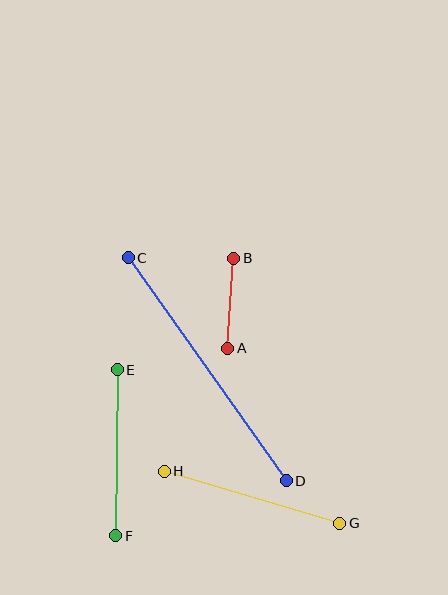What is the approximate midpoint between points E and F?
The midpoint is at approximately (116, 453) pixels.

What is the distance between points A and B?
The distance is approximately 90 pixels.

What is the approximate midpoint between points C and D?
The midpoint is at approximately (207, 369) pixels.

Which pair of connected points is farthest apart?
Points C and D are farthest apart.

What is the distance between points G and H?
The distance is approximately 183 pixels.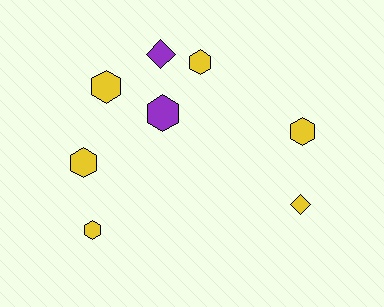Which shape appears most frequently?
Hexagon, with 6 objects.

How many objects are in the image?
There are 8 objects.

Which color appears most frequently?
Yellow, with 6 objects.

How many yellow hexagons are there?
There are 5 yellow hexagons.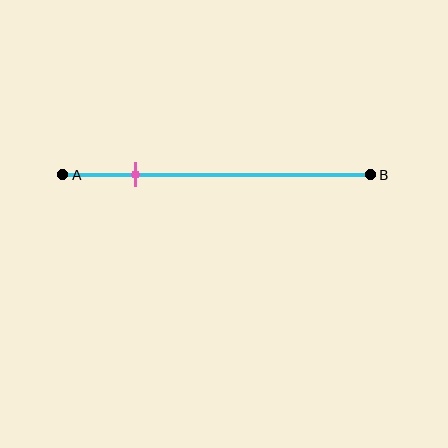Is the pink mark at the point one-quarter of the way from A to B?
Yes, the mark is approximately at the one-quarter point.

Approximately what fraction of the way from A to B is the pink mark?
The pink mark is approximately 25% of the way from A to B.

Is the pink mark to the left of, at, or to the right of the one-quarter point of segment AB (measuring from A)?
The pink mark is approximately at the one-quarter point of segment AB.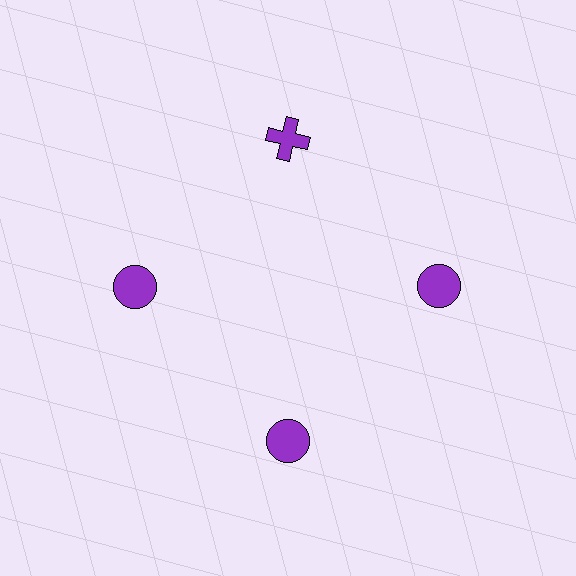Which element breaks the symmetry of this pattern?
The purple cross at roughly the 12 o'clock position breaks the symmetry. All other shapes are purple circles.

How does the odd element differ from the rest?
It has a different shape: cross instead of circle.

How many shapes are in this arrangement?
There are 4 shapes arranged in a ring pattern.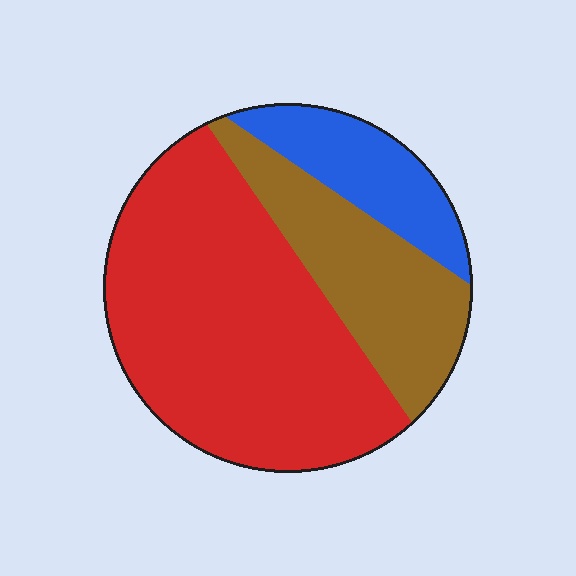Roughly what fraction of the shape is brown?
Brown takes up between a quarter and a half of the shape.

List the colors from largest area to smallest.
From largest to smallest: red, brown, blue.